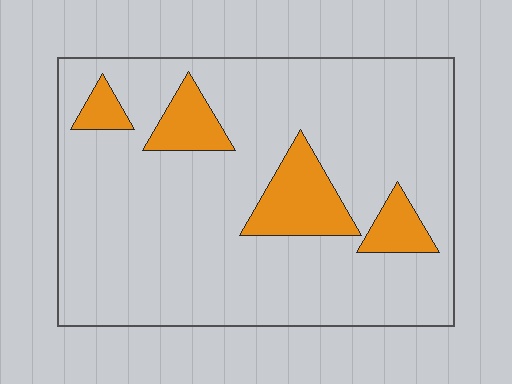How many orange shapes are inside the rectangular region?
4.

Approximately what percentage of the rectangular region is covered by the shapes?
Approximately 15%.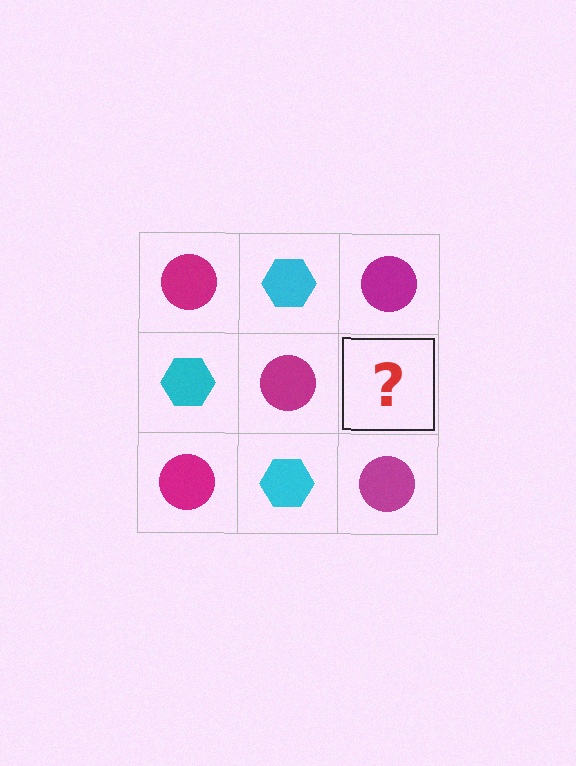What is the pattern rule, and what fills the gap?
The rule is that it alternates magenta circle and cyan hexagon in a checkerboard pattern. The gap should be filled with a cyan hexagon.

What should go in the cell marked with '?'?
The missing cell should contain a cyan hexagon.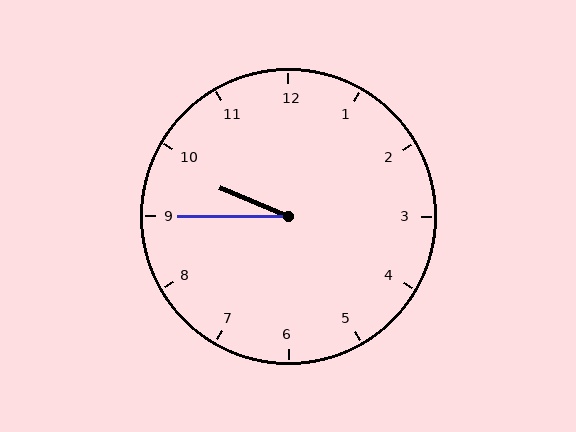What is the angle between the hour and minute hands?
Approximately 22 degrees.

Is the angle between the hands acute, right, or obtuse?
It is acute.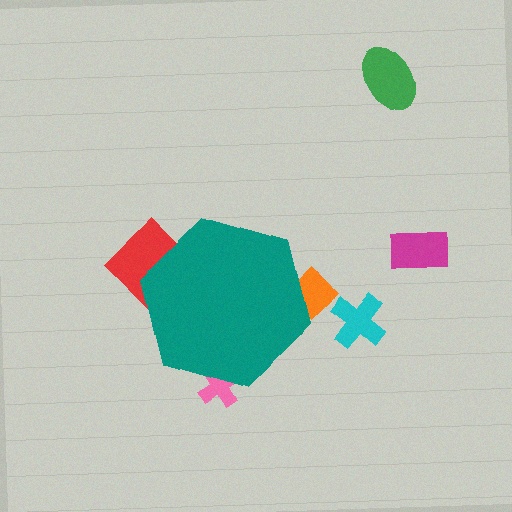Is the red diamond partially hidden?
Yes, the red diamond is partially hidden behind the teal hexagon.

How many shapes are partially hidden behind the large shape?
3 shapes are partially hidden.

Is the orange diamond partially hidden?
Yes, the orange diamond is partially hidden behind the teal hexagon.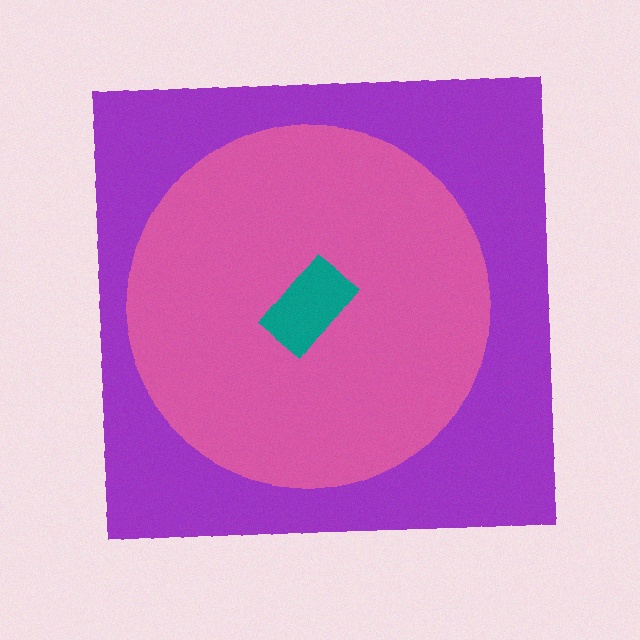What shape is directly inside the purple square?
The pink circle.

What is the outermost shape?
The purple square.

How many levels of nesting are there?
3.